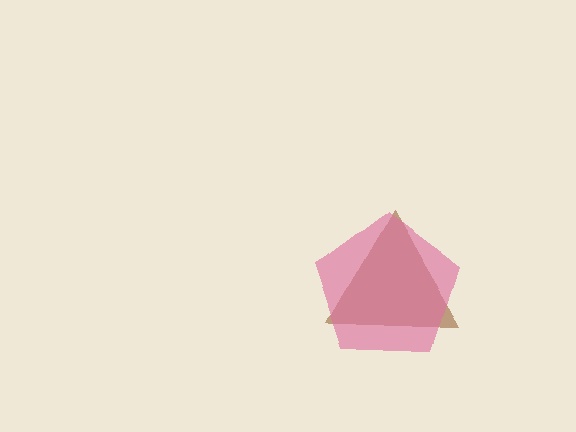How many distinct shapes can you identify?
There are 2 distinct shapes: a brown triangle, a pink pentagon.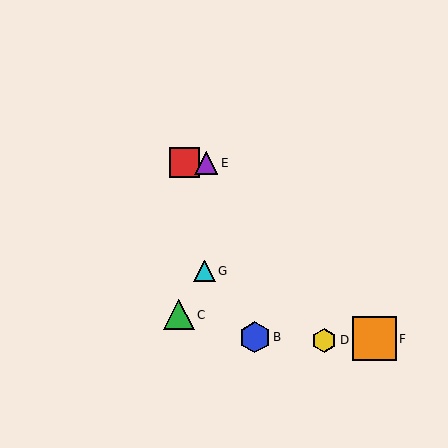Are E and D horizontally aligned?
No, E is at y≈163 and D is at y≈340.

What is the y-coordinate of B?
Object B is at y≈337.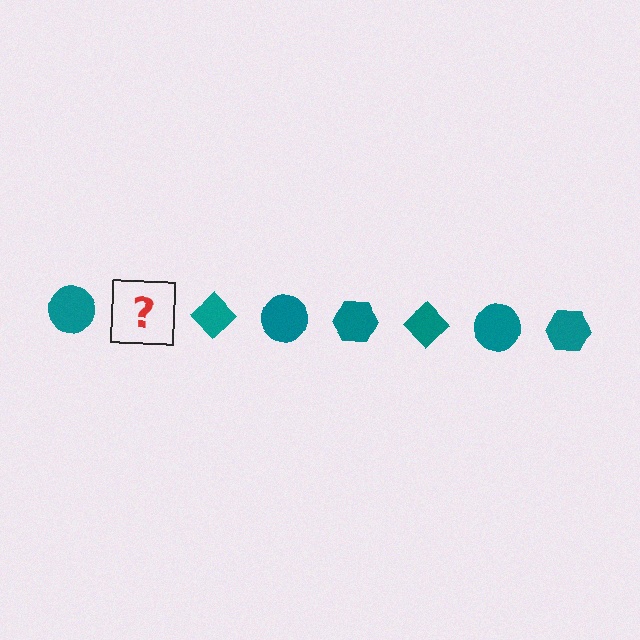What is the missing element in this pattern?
The missing element is a teal hexagon.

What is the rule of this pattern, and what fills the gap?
The rule is that the pattern cycles through circle, hexagon, diamond shapes in teal. The gap should be filled with a teal hexagon.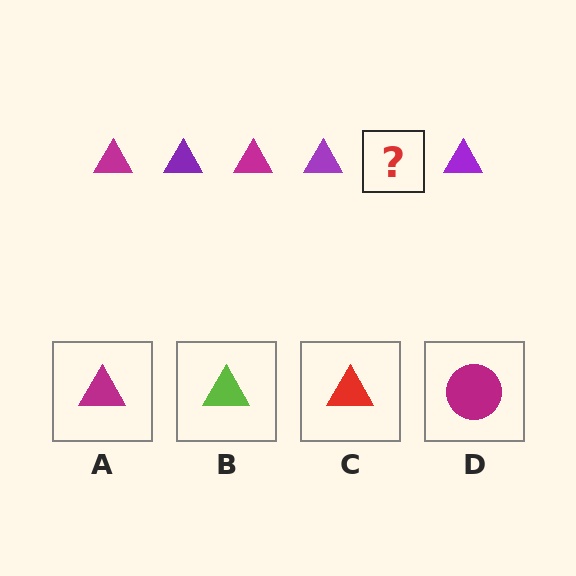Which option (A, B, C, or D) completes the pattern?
A.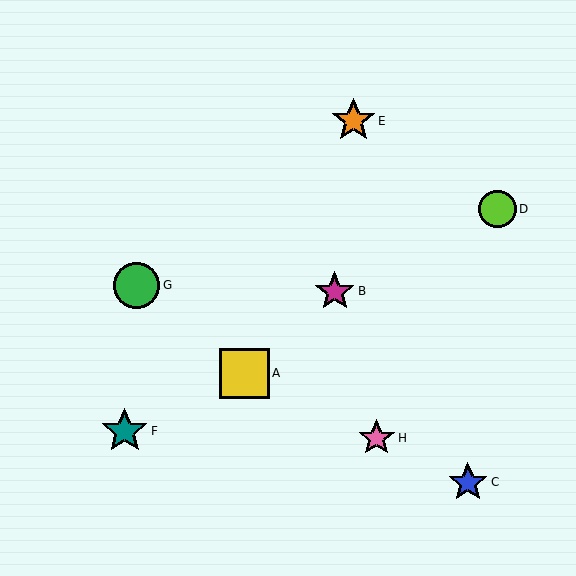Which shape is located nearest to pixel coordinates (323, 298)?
The magenta star (labeled B) at (335, 291) is nearest to that location.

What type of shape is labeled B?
Shape B is a magenta star.